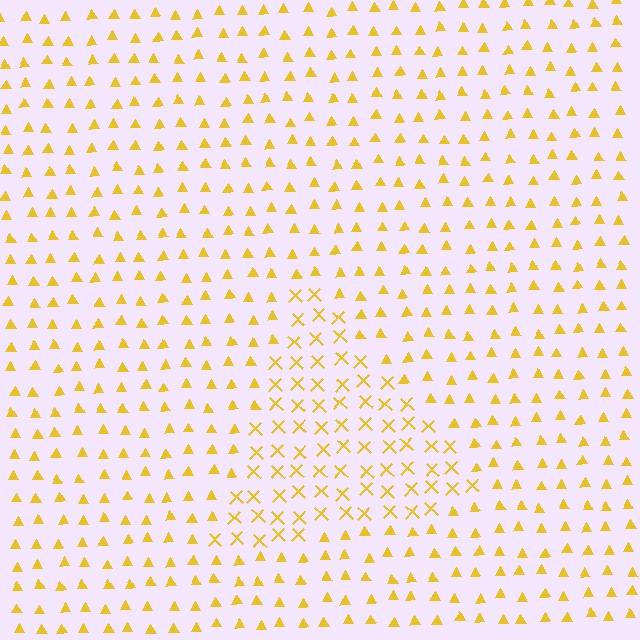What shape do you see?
I see a triangle.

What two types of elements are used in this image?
The image uses X marks inside the triangle region and triangles outside it.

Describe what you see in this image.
The image is filled with small yellow elements arranged in a uniform grid. A triangle-shaped region contains X marks, while the surrounding area contains triangles. The boundary is defined purely by the change in element shape.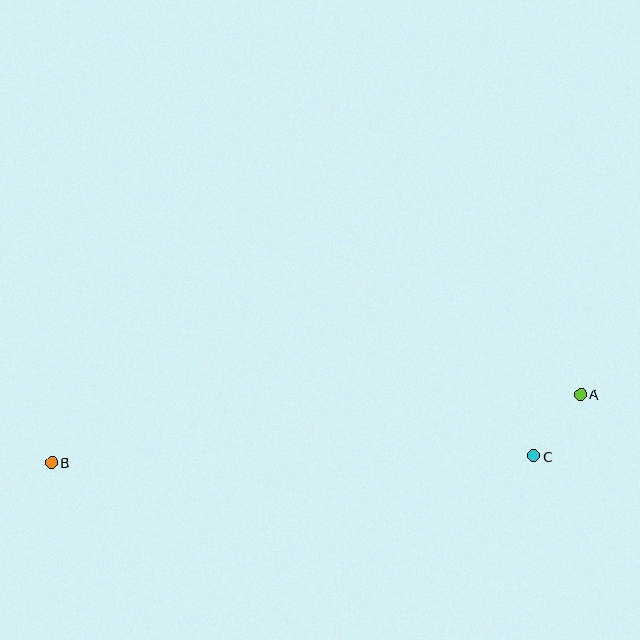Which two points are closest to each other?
Points A and C are closest to each other.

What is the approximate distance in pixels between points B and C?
The distance between B and C is approximately 482 pixels.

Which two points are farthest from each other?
Points A and B are farthest from each other.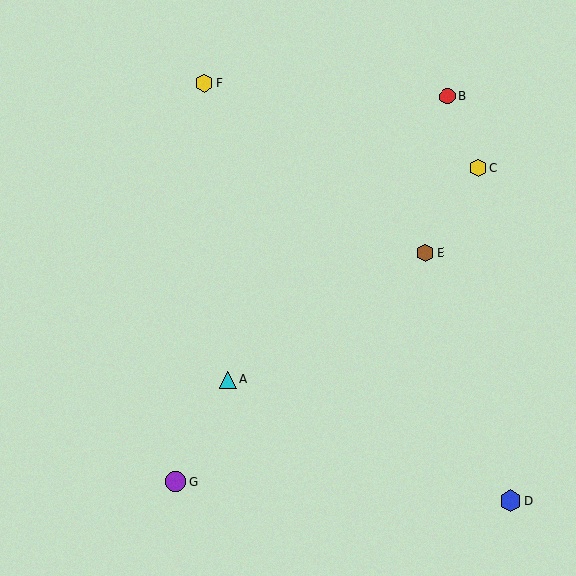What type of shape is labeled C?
Shape C is a yellow hexagon.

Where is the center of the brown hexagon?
The center of the brown hexagon is at (425, 253).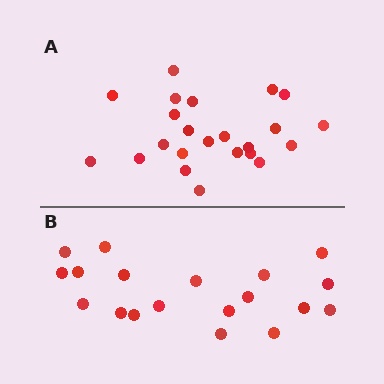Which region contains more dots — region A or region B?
Region A (the top region) has more dots.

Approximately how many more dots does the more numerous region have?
Region A has about 4 more dots than region B.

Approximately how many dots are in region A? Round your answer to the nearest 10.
About 20 dots. (The exact count is 23, which rounds to 20.)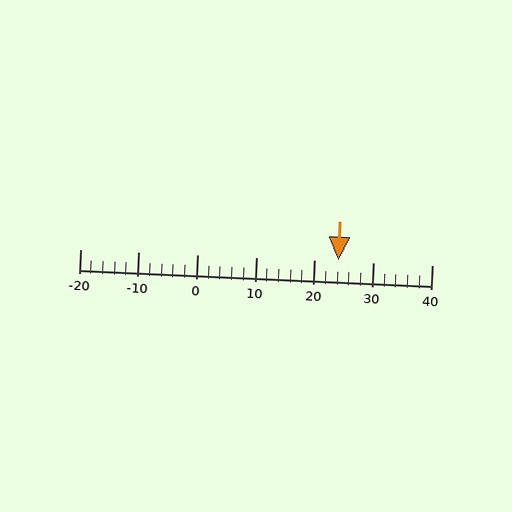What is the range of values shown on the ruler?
The ruler shows values from -20 to 40.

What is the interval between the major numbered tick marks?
The major tick marks are spaced 10 units apart.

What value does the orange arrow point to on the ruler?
The orange arrow points to approximately 24.